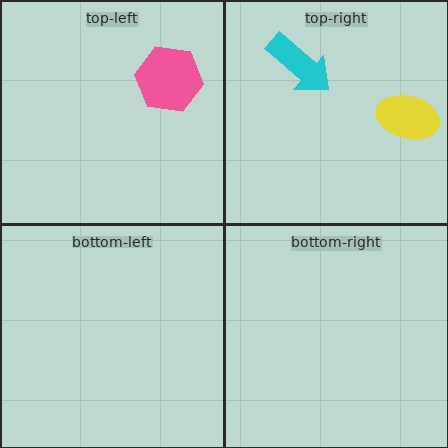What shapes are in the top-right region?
The cyan arrow, the yellow ellipse.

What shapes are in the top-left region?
The pink hexagon.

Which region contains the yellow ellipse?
The top-right region.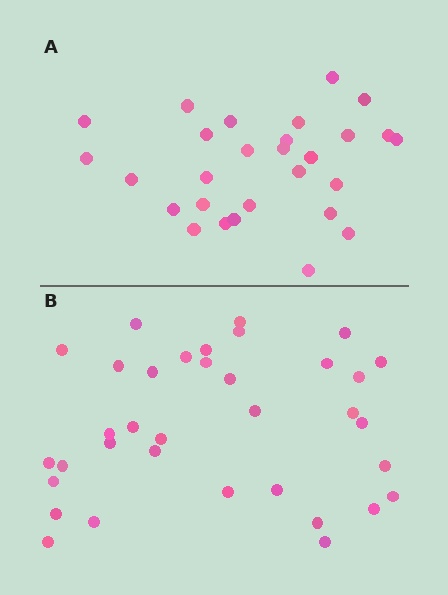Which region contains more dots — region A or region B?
Region B (the bottom region) has more dots.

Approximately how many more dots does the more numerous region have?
Region B has roughly 8 or so more dots than region A.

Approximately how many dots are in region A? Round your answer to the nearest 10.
About 30 dots. (The exact count is 28, which rounds to 30.)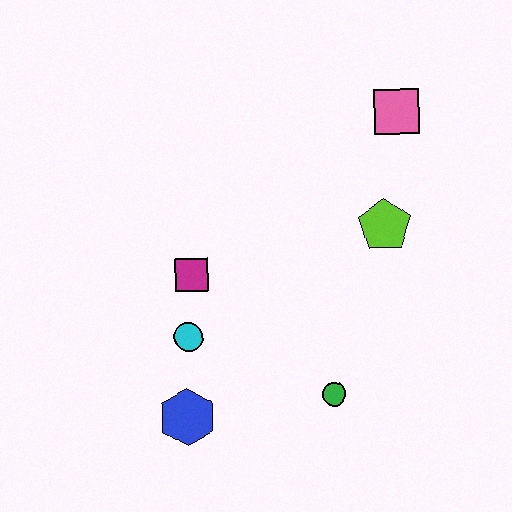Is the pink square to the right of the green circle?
Yes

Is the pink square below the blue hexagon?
No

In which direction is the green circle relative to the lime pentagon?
The green circle is below the lime pentagon.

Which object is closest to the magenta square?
The cyan circle is closest to the magenta square.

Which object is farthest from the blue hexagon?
The pink square is farthest from the blue hexagon.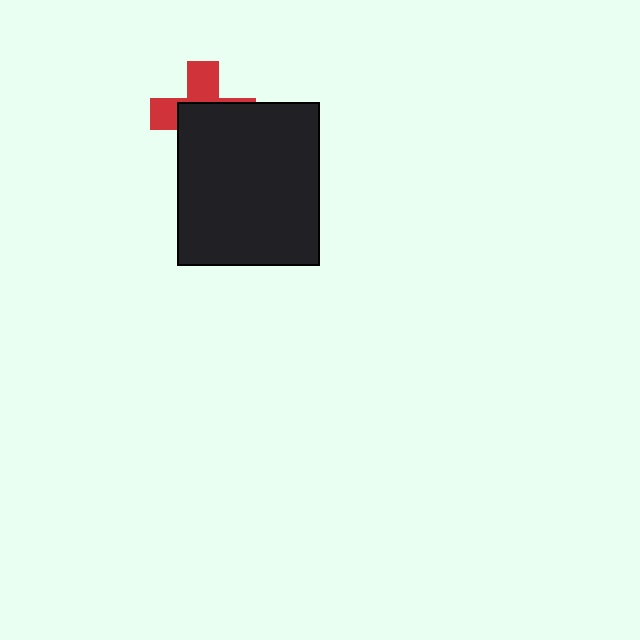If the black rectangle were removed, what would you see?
You would see the complete red cross.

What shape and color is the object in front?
The object in front is a black rectangle.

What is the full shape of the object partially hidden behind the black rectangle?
The partially hidden object is a red cross.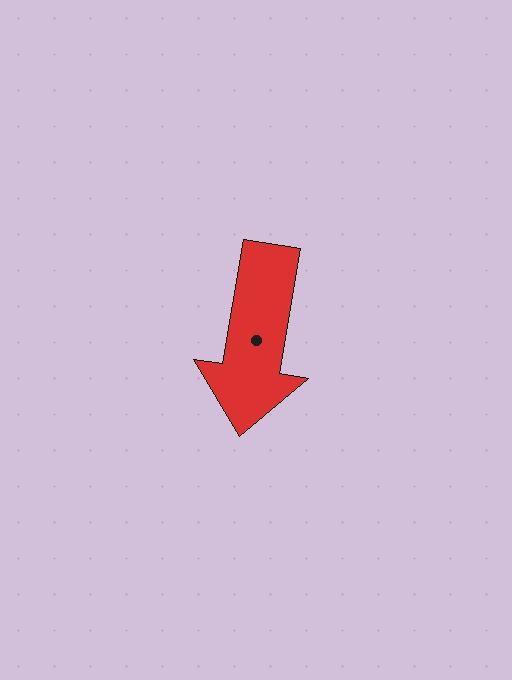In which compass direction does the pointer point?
South.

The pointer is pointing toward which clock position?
Roughly 6 o'clock.